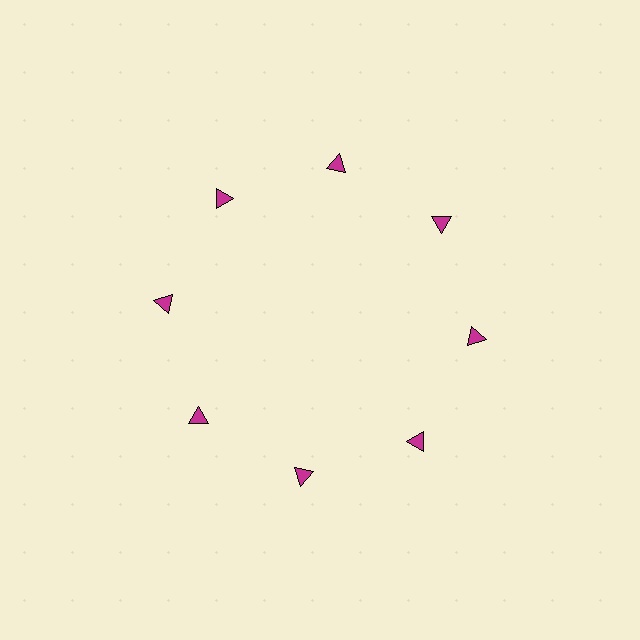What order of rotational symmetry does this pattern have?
This pattern has 8-fold rotational symmetry.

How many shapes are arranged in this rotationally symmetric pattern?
There are 8 shapes, arranged in 8 groups of 1.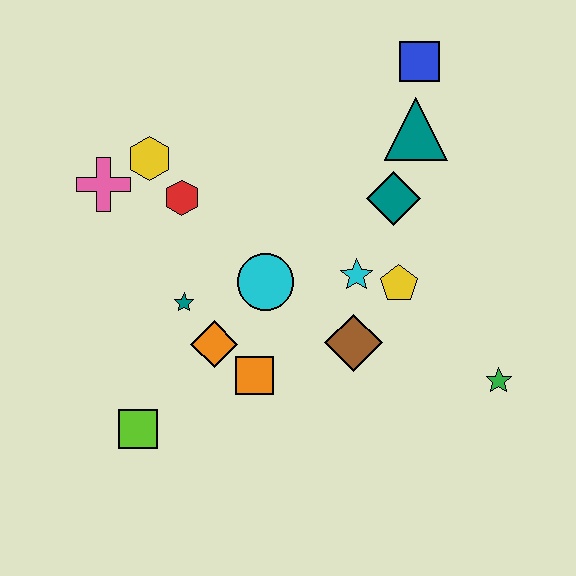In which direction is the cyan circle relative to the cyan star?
The cyan circle is to the left of the cyan star.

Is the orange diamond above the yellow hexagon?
No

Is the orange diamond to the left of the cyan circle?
Yes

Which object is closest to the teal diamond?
The teal triangle is closest to the teal diamond.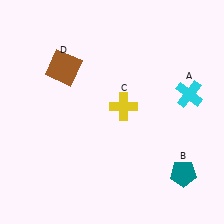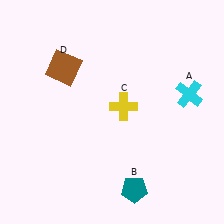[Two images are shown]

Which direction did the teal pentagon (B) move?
The teal pentagon (B) moved left.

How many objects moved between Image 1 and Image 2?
1 object moved between the two images.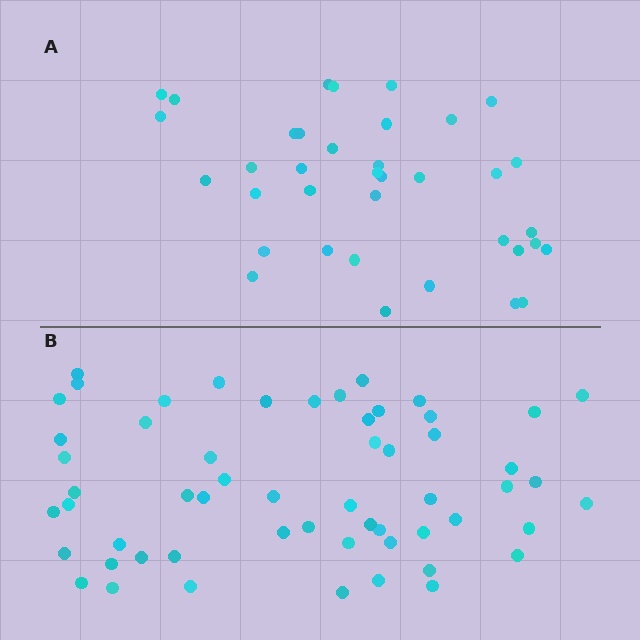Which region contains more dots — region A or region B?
Region B (the bottom region) has more dots.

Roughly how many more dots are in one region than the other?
Region B has approximately 20 more dots than region A.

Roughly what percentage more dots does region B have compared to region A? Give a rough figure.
About 55% more.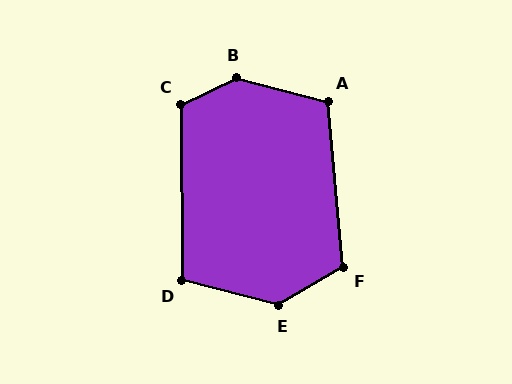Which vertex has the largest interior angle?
B, at approximately 140 degrees.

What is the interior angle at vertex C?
Approximately 115 degrees (obtuse).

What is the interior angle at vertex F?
Approximately 115 degrees (obtuse).